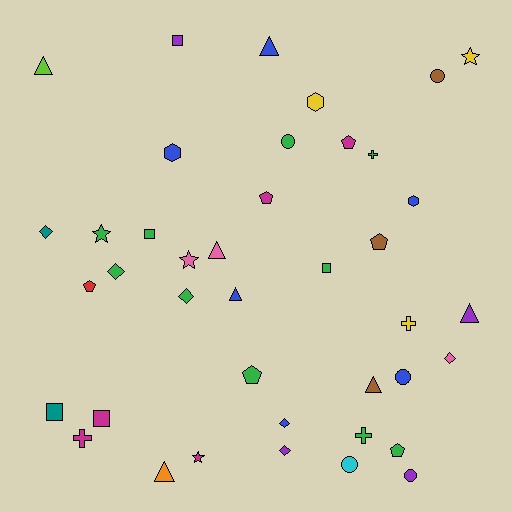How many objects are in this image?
There are 40 objects.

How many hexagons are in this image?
There are 3 hexagons.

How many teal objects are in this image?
There are 2 teal objects.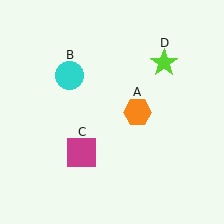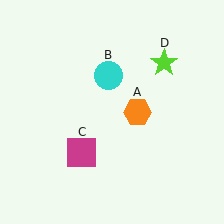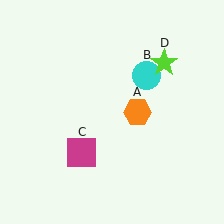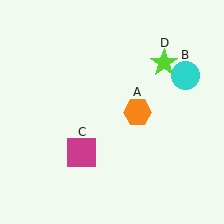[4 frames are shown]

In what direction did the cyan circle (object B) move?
The cyan circle (object B) moved right.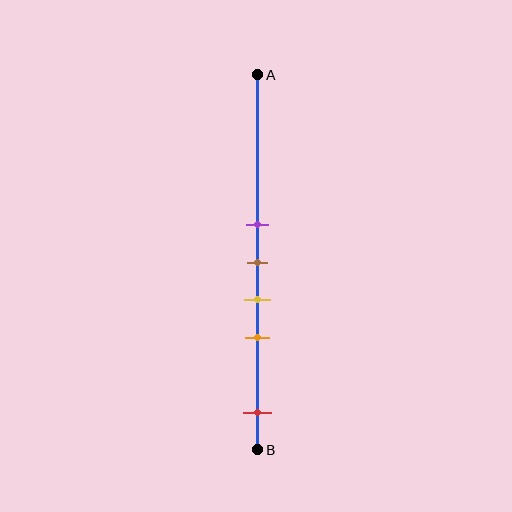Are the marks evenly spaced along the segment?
No, the marks are not evenly spaced.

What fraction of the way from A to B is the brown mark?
The brown mark is approximately 50% (0.5) of the way from A to B.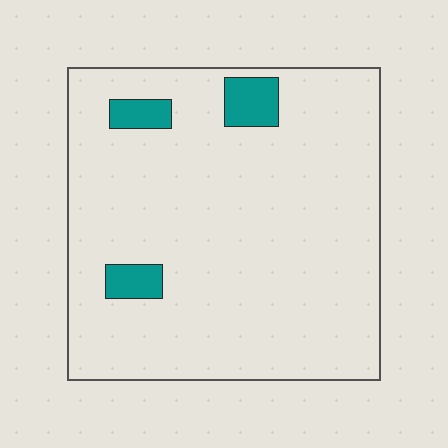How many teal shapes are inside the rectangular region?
3.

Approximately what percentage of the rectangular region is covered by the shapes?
Approximately 5%.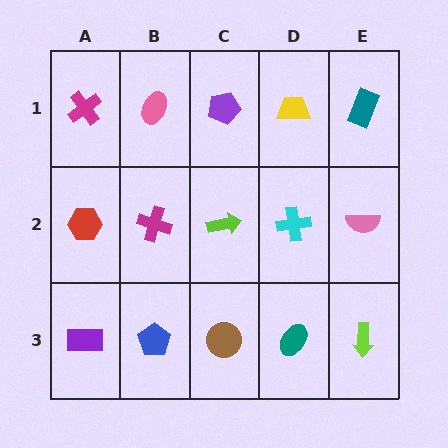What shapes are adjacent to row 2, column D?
A yellow trapezoid (row 1, column D), a teal ellipse (row 3, column D), a lime arrow (row 2, column C), a pink semicircle (row 2, column E).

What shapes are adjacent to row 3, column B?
A magenta cross (row 2, column B), a purple rectangle (row 3, column A), a brown circle (row 3, column C).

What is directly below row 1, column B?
A magenta cross.